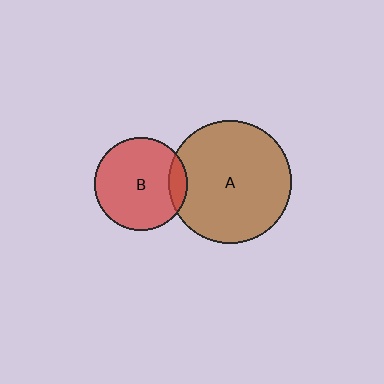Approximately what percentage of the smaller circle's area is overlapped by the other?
Approximately 10%.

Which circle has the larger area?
Circle A (brown).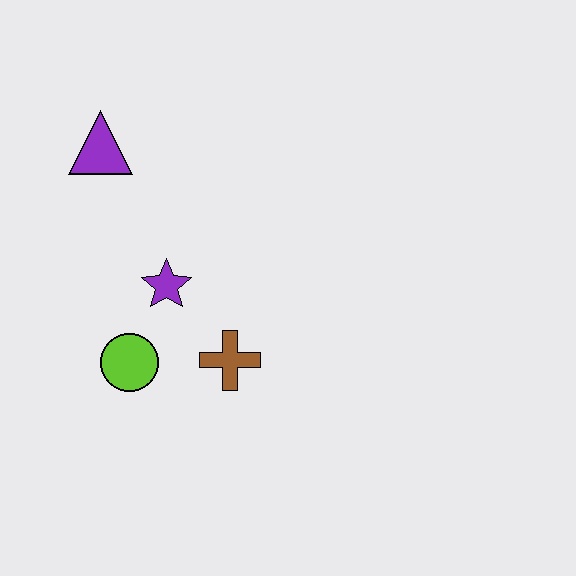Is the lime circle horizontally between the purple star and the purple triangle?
Yes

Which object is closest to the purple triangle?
The purple star is closest to the purple triangle.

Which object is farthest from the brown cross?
The purple triangle is farthest from the brown cross.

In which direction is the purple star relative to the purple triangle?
The purple star is below the purple triangle.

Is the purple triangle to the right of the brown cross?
No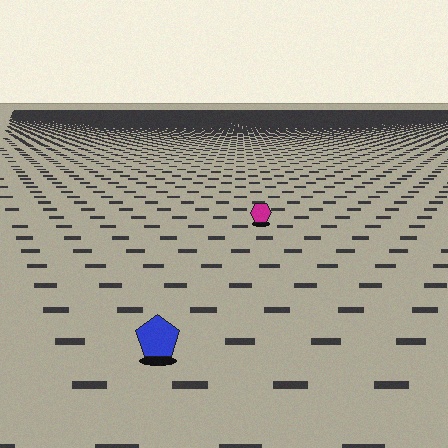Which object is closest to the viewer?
The blue pentagon is closest. The texture marks near it are larger and more spread out.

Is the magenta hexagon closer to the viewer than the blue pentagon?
No. The blue pentagon is closer — you can tell from the texture gradient: the ground texture is coarser near it.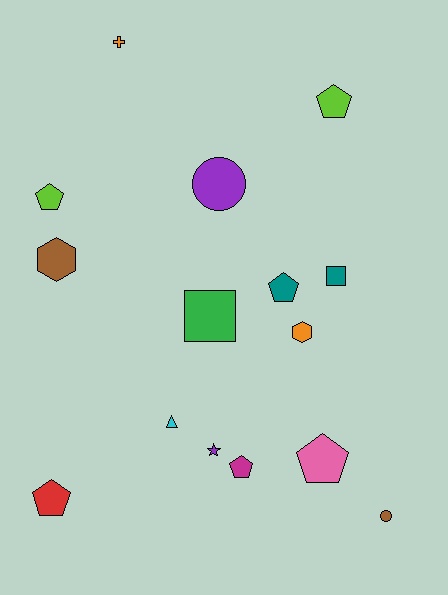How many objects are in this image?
There are 15 objects.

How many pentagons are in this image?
There are 6 pentagons.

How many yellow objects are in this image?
There are no yellow objects.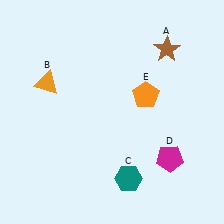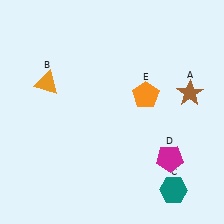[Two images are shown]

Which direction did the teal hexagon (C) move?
The teal hexagon (C) moved right.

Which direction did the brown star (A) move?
The brown star (A) moved down.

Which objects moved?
The objects that moved are: the brown star (A), the teal hexagon (C).